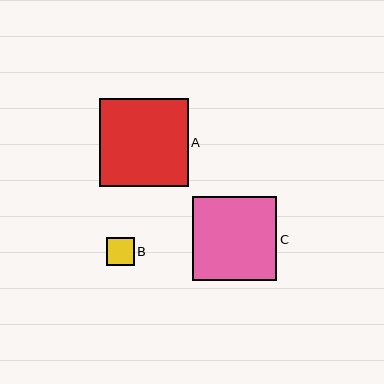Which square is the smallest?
Square B is the smallest with a size of approximately 28 pixels.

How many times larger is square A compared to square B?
Square A is approximately 3.1 times the size of square B.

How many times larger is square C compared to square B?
Square C is approximately 3.0 times the size of square B.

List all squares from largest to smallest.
From largest to smallest: A, C, B.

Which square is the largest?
Square A is the largest with a size of approximately 88 pixels.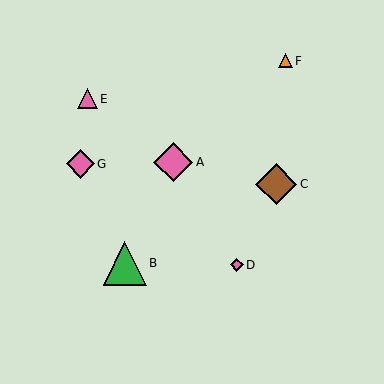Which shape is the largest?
The green triangle (labeled B) is the largest.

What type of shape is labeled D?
Shape D is a pink diamond.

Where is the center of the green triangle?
The center of the green triangle is at (125, 263).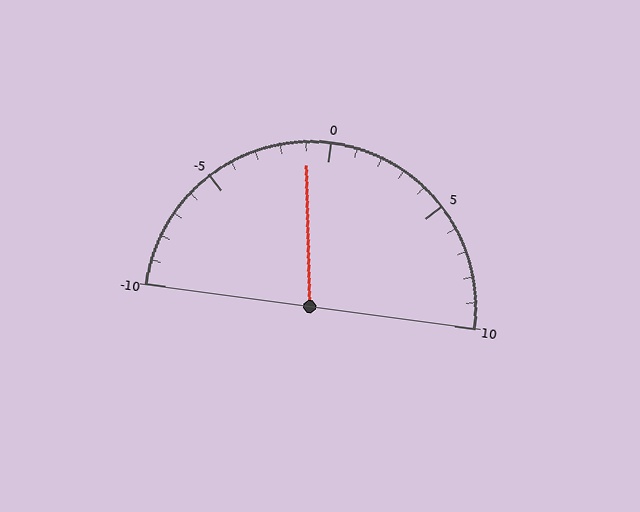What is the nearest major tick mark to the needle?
The nearest major tick mark is 0.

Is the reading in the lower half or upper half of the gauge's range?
The reading is in the lower half of the range (-10 to 10).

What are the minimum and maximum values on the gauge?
The gauge ranges from -10 to 10.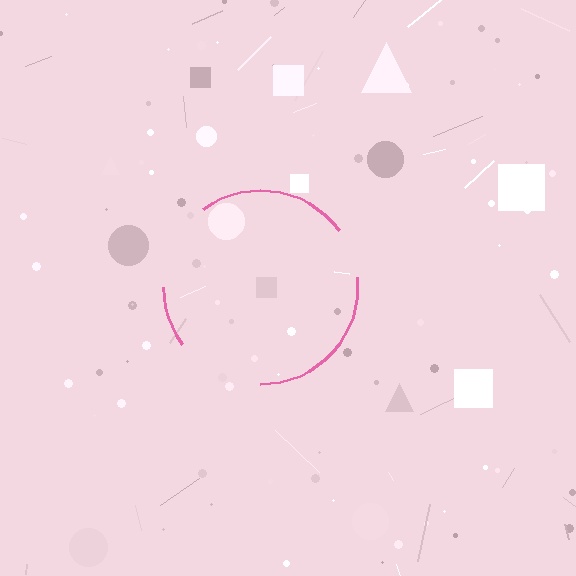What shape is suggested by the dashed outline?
The dashed outline suggests a circle.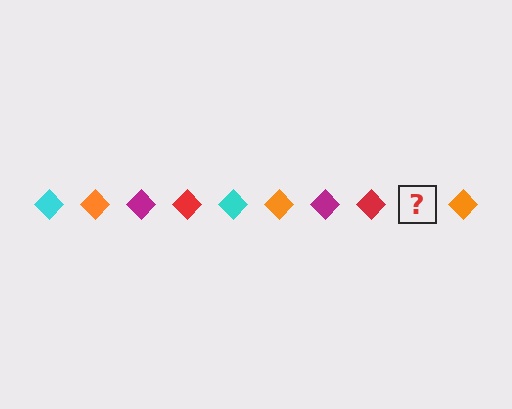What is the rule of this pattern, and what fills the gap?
The rule is that the pattern cycles through cyan, orange, magenta, red diamonds. The gap should be filled with a cyan diamond.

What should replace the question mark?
The question mark should be replaced with a cyan diamond.